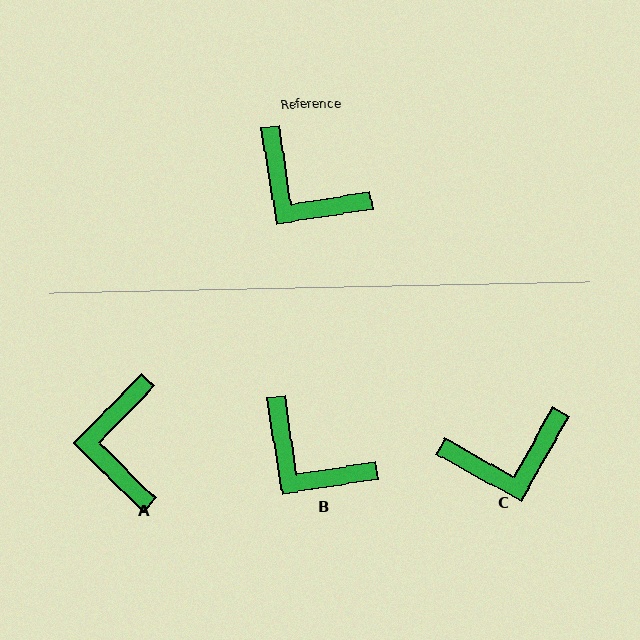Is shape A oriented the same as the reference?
No, it is off by about 53 degrees.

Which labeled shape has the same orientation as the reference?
B.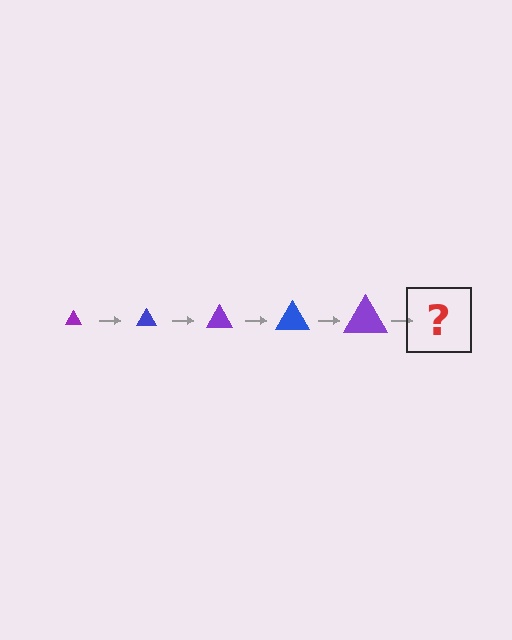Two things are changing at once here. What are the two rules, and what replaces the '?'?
The two rules are that the triangle grows larger each step and the color cycles through purple and blue. The '?' should be a blue triangle, larger than the previous one.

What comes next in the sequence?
The next element should be a blue triangle, larger than the previous one.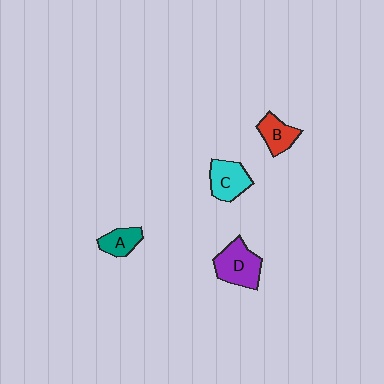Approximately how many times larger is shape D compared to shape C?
Approximately 1.3 times.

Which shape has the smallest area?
Shape A (teal).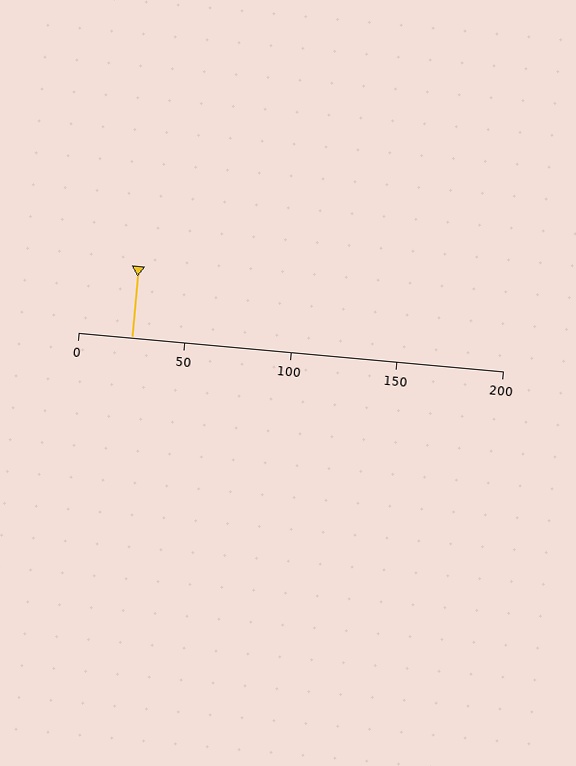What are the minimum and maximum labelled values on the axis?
The axis runs from 0 to 200.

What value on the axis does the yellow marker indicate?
The marker indicates approximately 25.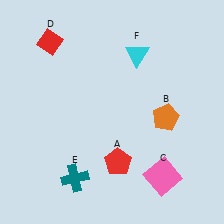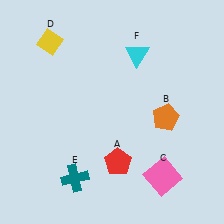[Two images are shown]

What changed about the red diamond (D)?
In Image 1, D is red. In Image 2, it changed to yellow.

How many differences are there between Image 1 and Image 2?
There is 1 difference between the two images.